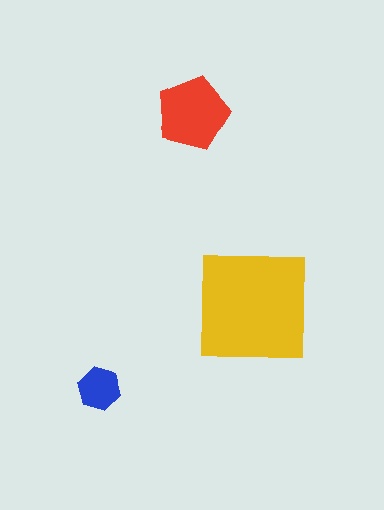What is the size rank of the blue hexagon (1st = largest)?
3rd.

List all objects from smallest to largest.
The blue hexagon, the red pentagon, the yellow square.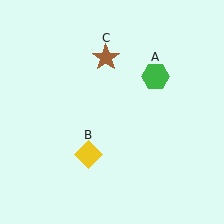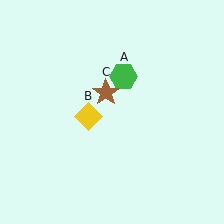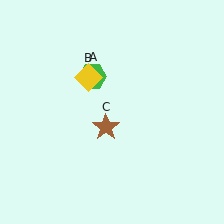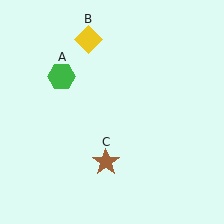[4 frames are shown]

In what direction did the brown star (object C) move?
The brown star (object C) moved down.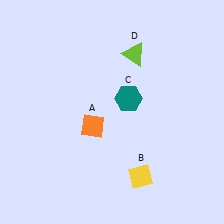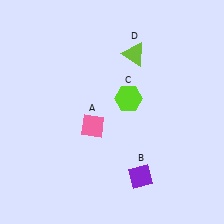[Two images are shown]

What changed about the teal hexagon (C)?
In Image 1, C is teal. In Image 2, it changed to lime.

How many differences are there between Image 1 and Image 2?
There are 3 differences between the two images.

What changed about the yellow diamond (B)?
In Image 1, B is yellow. In Image 2, it changed to purple.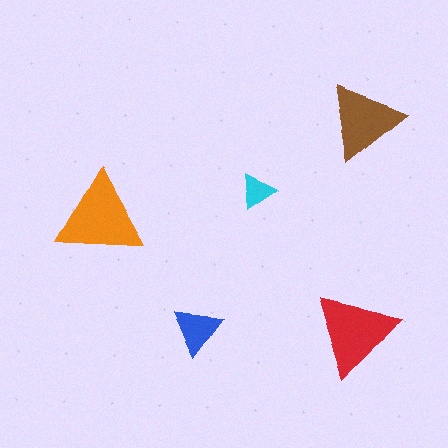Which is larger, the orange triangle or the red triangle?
The orange one.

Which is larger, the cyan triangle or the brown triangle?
The brown one.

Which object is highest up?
The brown triangle is topmost.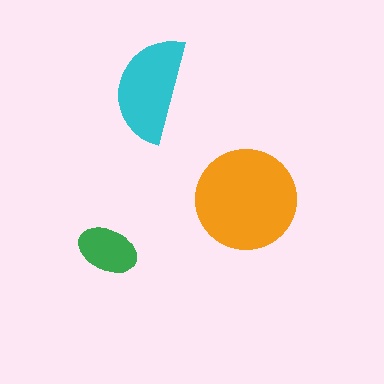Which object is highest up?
The cyan semicircle is topmost.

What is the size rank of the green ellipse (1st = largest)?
3rd.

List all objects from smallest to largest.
The green ellipse, the cyan semicircle, the orange circle.